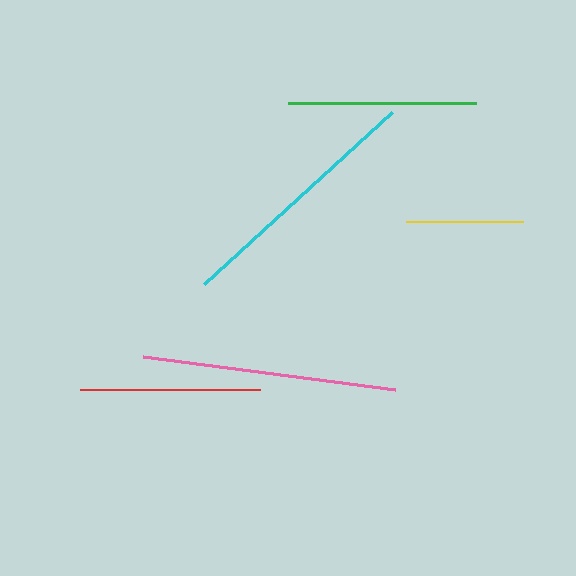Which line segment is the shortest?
The yellow line is the shortest at approximately 116 pixels.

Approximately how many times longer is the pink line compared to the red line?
The pink line is approximately 1.4 times the length of the red line.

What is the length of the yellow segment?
The yellow segment is approximately 116 pixels long.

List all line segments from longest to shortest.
From longest to shortest: cyan, pink, green, red, yellow.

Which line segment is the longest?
The cyan line is the longest at approximately 255 pixels.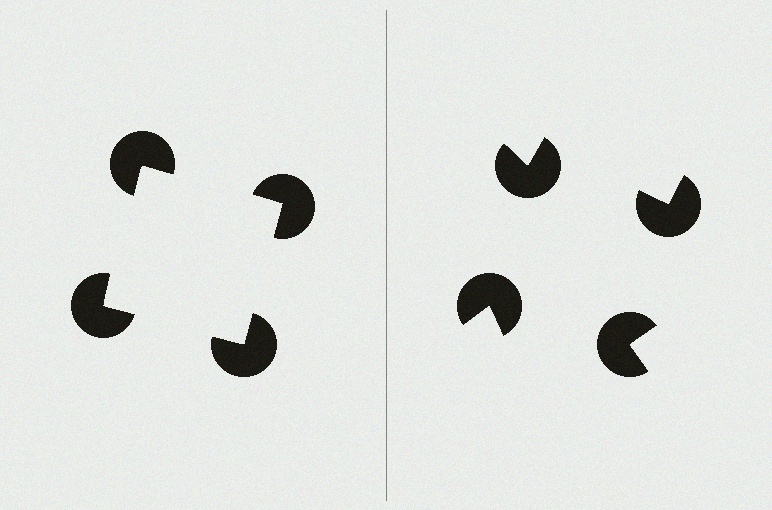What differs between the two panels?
The pac-man discs are positioned identically on both sides; only the wedge orientations differ. On the left they align to a square; on the right they are misaligned.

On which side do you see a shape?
An illusory square appears on the left side. On the right side the wedge cuts are rotated, so no coherent shape forms.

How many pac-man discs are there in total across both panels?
8 — 4 on each side.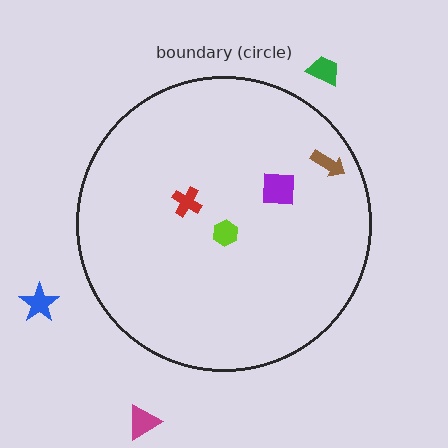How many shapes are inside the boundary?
4 inside, 3 outside.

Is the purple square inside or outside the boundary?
Inside.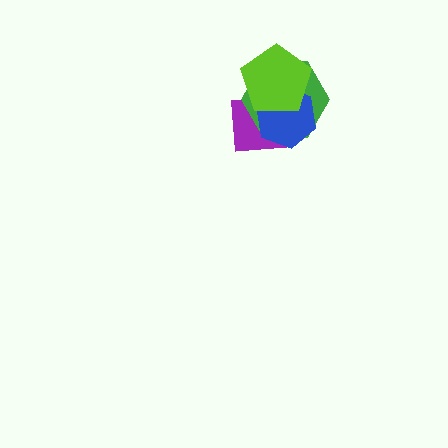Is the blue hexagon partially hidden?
Yes, it is partially covered by another shape.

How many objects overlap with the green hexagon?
3 objects overlap with the green hexagon.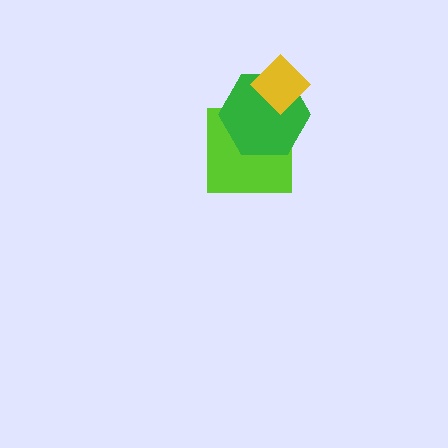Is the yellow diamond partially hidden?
No, no other shape covers it.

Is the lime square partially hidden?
Yes, it is partially covered by another shape.